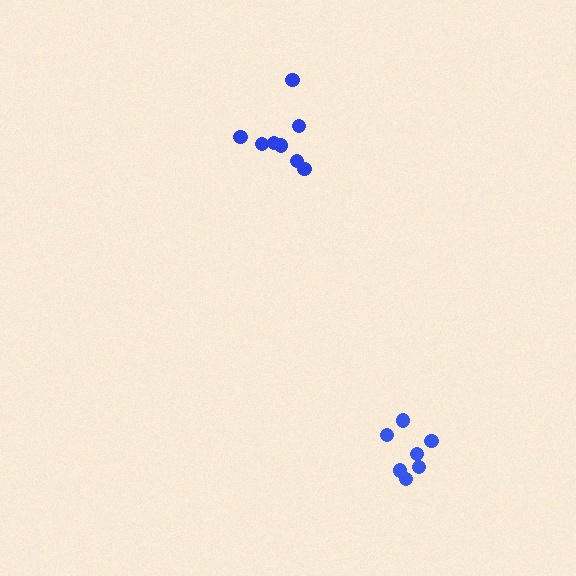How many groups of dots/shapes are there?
There are 2 groups.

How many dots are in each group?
Group 1: 8 dots, Group 2: 7 dots (15 total).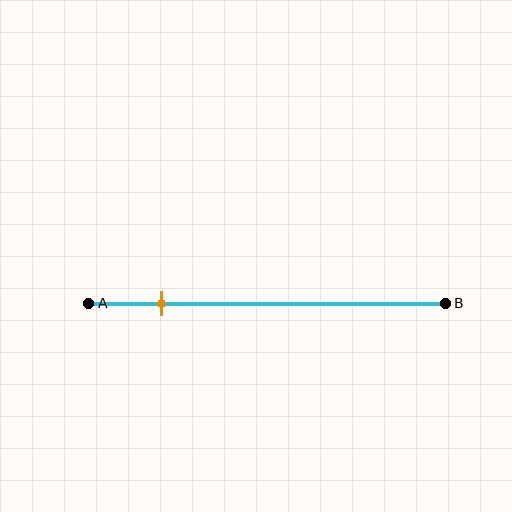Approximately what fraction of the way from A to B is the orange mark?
The orange mark is approximately 20% of the way from A to B.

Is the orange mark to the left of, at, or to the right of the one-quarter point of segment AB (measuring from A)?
The orange mark is to the left of the one-quarter point of segment AB.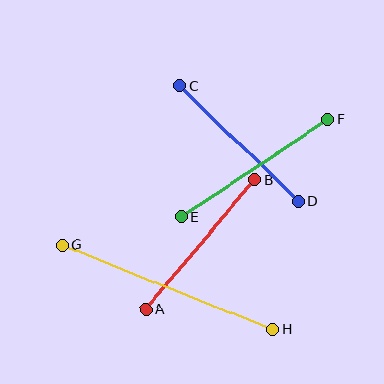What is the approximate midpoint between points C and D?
The midpoint is at approximately (239, 144) pixels.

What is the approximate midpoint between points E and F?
The midpoint is at approximately (255, 168) pixels.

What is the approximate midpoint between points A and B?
The midpoint is at approximately (200, 245) pixels.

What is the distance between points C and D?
The distance is approximately 166 pixels.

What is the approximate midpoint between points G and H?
The midpoint is at approximately (167, 287) pixels.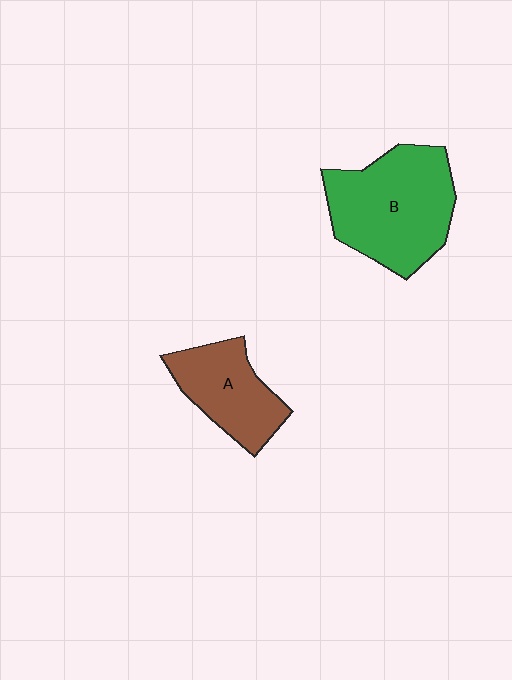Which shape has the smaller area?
Shape A (brown).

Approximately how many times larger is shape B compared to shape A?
Approximately 1.6 times.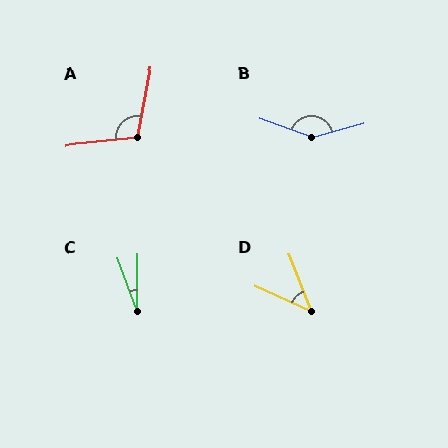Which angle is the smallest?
C, at approximately 21 degrees.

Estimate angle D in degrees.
Approximately 45 degrees.